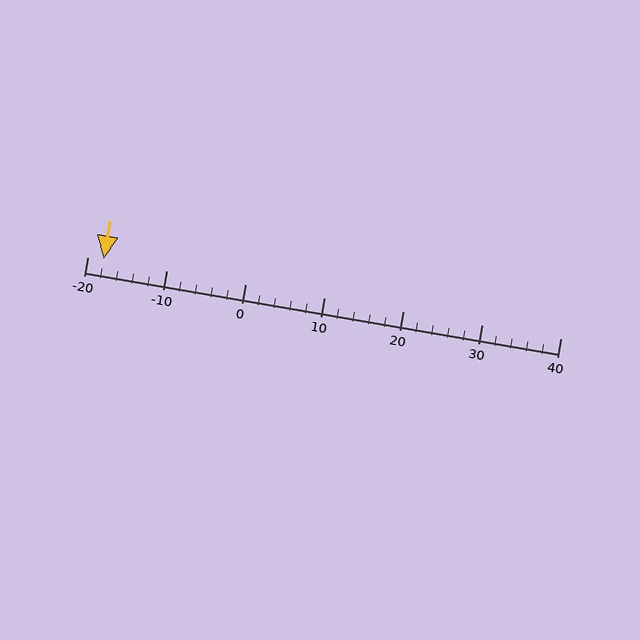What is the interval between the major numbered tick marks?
The major tick marks are spaced 10 units apart.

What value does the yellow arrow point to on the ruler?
The yellow arrow points to approximately -18.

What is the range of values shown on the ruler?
The ruler shows values from -20 to 40.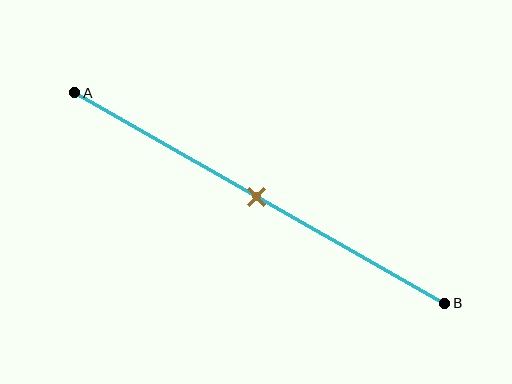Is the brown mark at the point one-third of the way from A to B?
No, the mark is at about 50% from A, not at the 33% one-third point.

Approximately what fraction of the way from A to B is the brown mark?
The brown mark is approximately 50% of the way from A to B.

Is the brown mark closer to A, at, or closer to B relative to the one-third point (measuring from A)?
The brown mark is closer to point B than the one-third point of segment AB.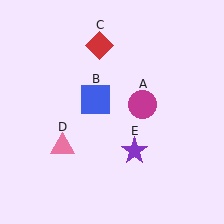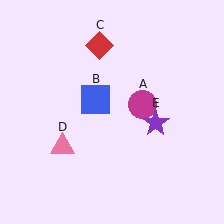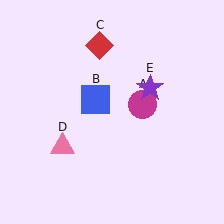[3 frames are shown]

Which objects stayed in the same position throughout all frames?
Magenta circle (object A) and blue square (object B) and red diamond (object C) and pink triangle (object D) remained stationary.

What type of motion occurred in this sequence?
The purple star (object E) rotated counterclockwise around the center of the scene.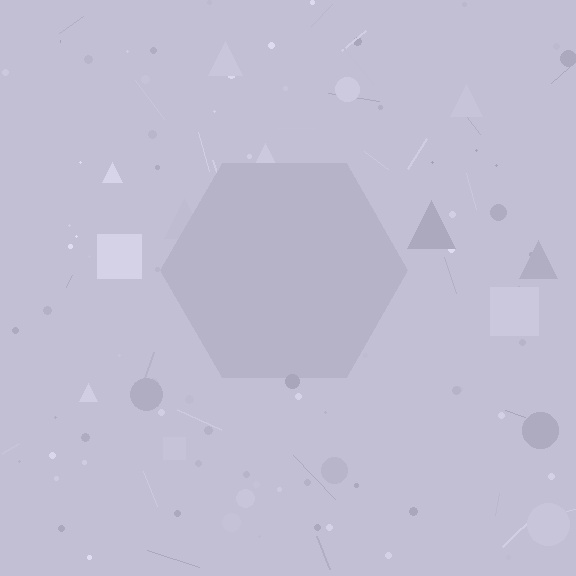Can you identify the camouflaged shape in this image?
The camouflaged shape is a hexagon.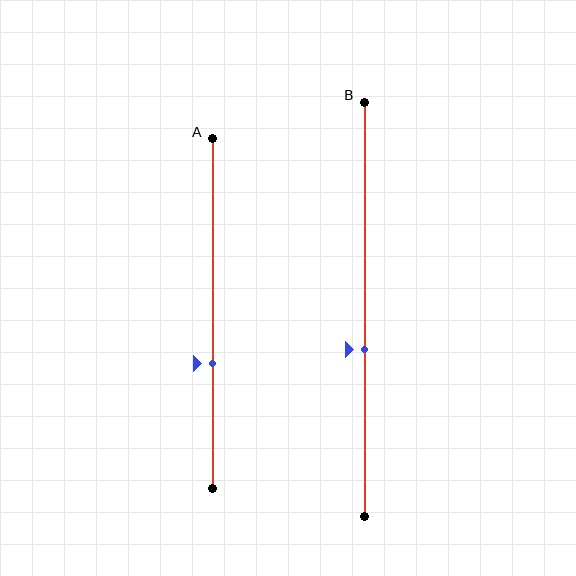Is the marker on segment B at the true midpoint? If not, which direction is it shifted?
No, the marker on segment B is shifted downward by about 10% of the segment length.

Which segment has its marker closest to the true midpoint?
Segment B has its marker closest to the true midpoint.